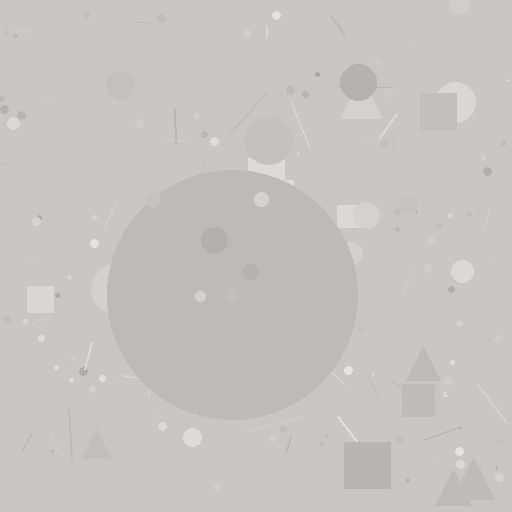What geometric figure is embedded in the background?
A circle is embedded in the background.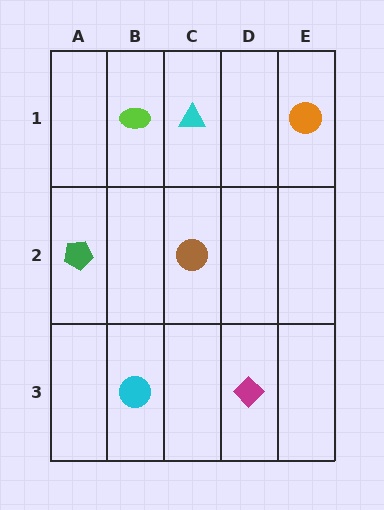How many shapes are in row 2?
2 shapes.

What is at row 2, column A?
A green pentagon.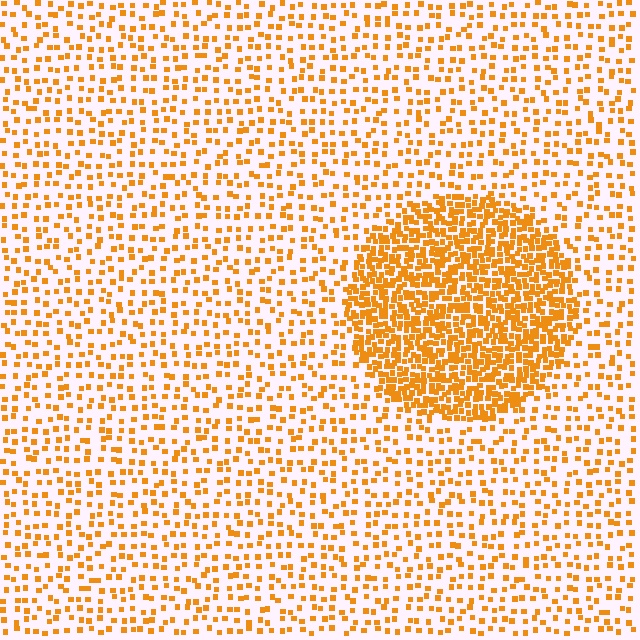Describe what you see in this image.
The image contains small orange elements arranged at two different densities. A circle-shaped region is visible where the elements are more densely packed than the surrounding area.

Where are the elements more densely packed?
The elements are more densely packed inside the circle boundary.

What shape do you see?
I see a circle.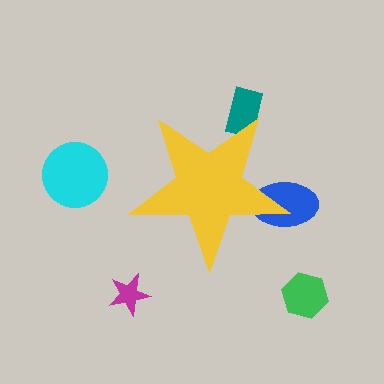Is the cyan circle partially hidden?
No, the cyan circle is fully visible.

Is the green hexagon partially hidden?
No, the green hexagon is fully visible.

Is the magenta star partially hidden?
No, the magenta star is fully visible.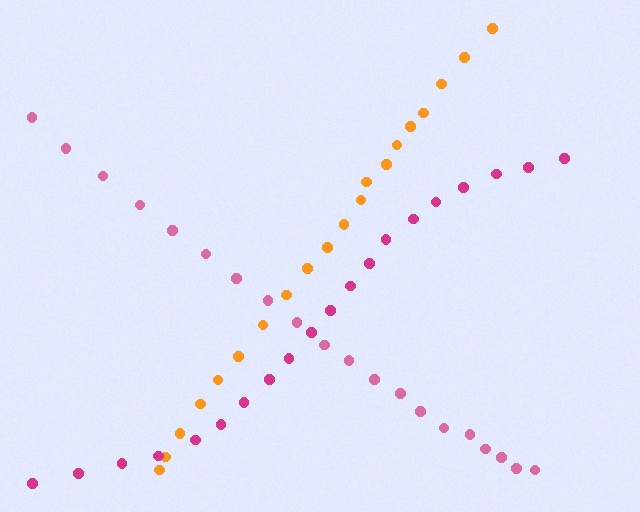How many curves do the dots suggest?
There are 3 distinct paths.